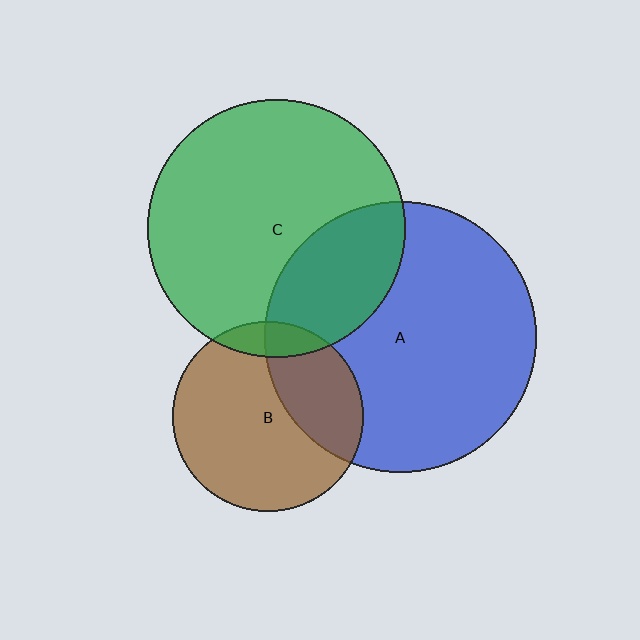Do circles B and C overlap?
Yes.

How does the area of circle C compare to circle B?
Approximately 1.8 times.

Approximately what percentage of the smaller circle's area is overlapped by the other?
Approximately 10%.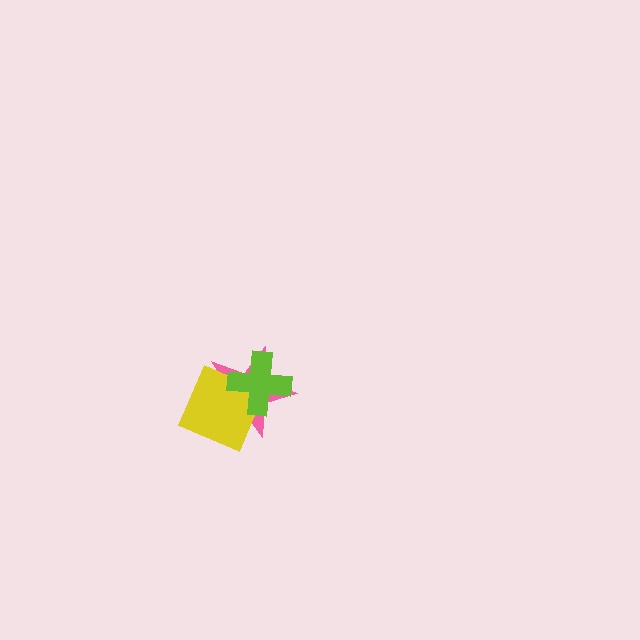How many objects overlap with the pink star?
2 objects overlap with the pink star.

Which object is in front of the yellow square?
The lime cross is in front of the yellow square.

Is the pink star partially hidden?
Yes, it is partially covered by another shape.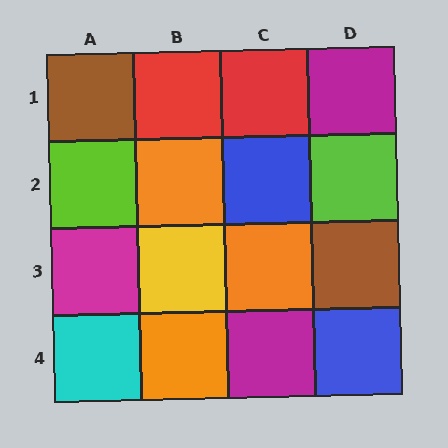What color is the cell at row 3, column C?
Orange.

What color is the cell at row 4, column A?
Cyan.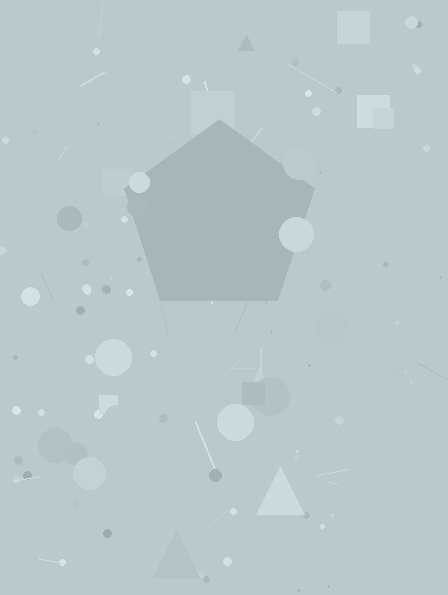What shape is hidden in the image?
A pentagon is hidden in the image.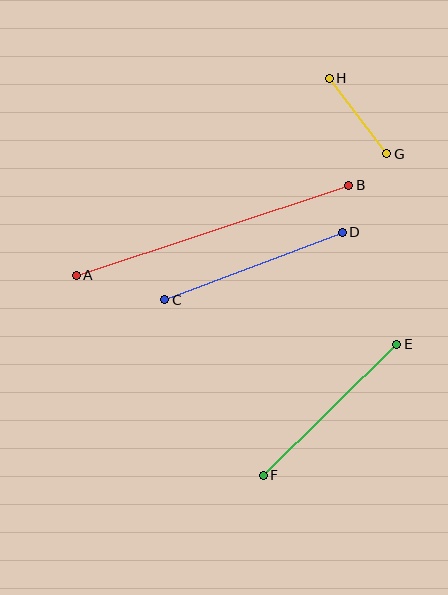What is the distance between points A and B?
The distance is approximately 287 pixels.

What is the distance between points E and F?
The distance is approximately 187 pixels.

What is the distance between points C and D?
The distance is approximately 190 pixels.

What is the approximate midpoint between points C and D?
The midpoint is at approximately (253, 266) pixels.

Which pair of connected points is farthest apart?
Points A and B are farthest apart.